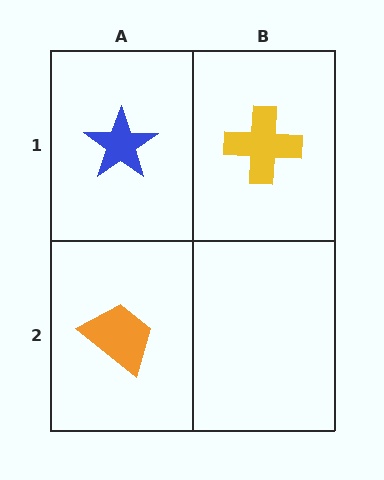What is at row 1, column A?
A blue star.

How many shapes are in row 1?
2 shapes.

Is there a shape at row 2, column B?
No, that cell is empty.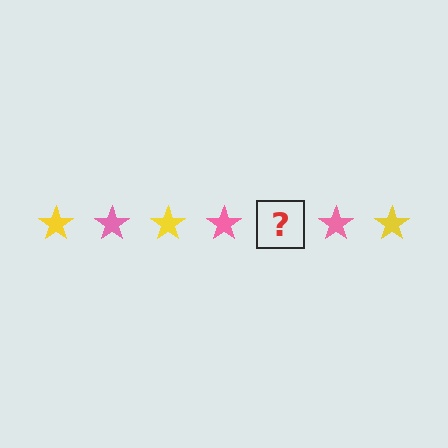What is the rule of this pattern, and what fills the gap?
The rule is that the pattern cycles through yellow, pink stars. The gap should be filled with a yellow star.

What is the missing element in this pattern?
The missing element is a yellow star.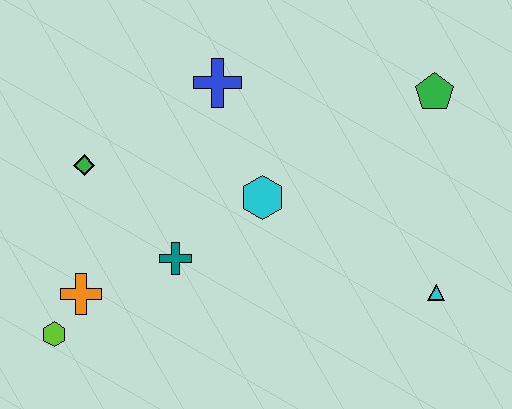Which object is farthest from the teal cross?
The green pentagon is farthest from the teal cross.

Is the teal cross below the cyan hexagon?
Yes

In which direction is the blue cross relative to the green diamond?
The blue cross is to the right of the green diamond.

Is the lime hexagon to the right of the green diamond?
No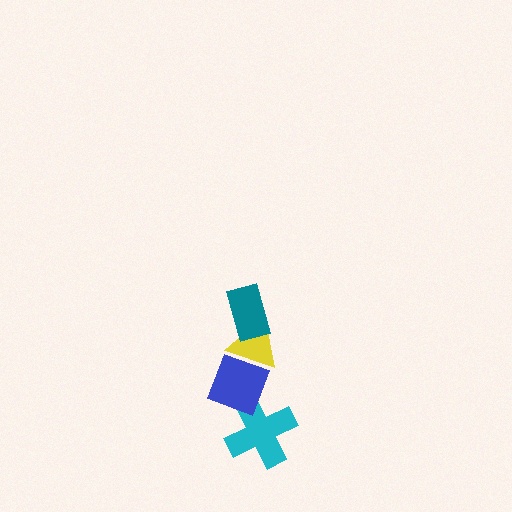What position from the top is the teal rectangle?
The teal rectangle is 1st from the top.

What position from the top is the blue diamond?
The blue diamond is 3rd from the top.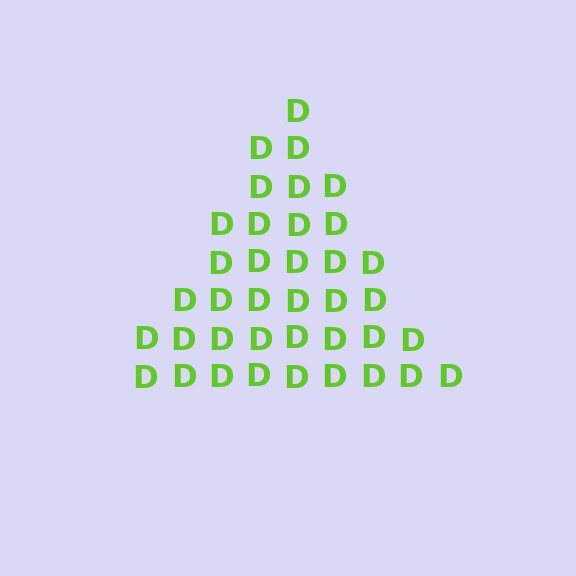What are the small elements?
The small elements are letter D's.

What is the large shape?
The large shape is a triangle.